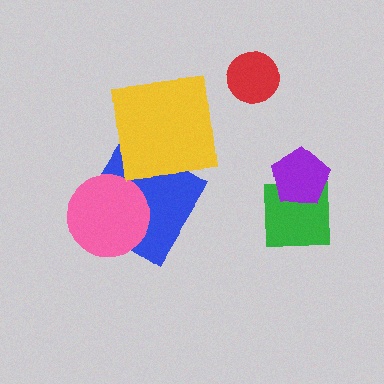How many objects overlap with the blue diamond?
2 objects overlap with the blue diamond.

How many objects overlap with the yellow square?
1 object overlaps with the yellow square.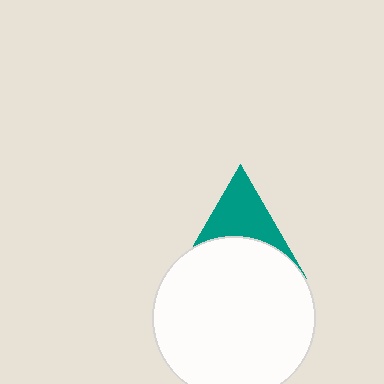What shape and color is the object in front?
The object in front is a white circle.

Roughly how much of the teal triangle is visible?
About half of it is visible (roughly 46%).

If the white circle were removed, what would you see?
You would see the complete teal triangle.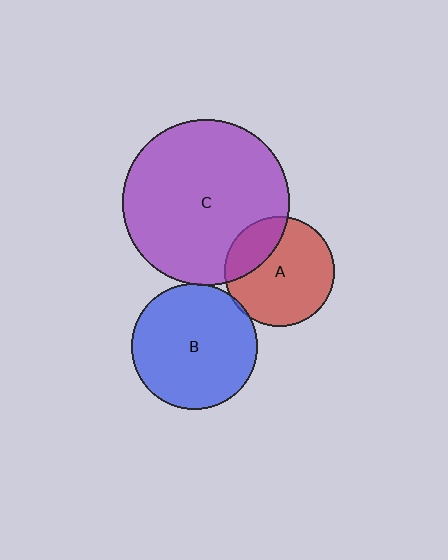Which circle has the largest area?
Circle C (purple).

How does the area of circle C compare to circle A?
Approximately 2.3 times.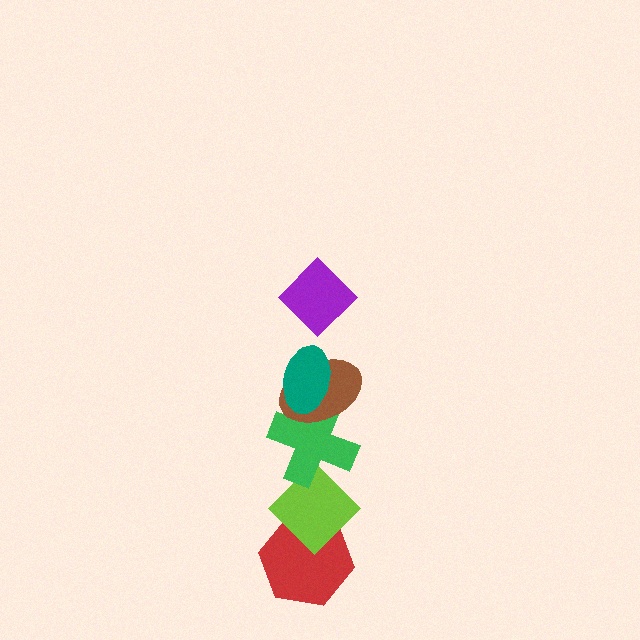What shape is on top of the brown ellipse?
The teal ellipse is on top of the brown ellipse.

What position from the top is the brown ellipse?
The brown ellipse is 3rd from the top.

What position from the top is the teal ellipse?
The teal ellipse is 2nd from the top.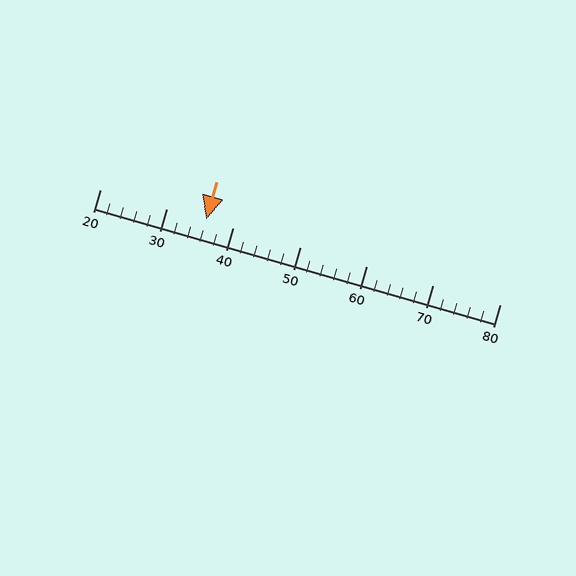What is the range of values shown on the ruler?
The ruler shows values from 20 to 80.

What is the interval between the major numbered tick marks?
The major tick marks are spaced 10 units apart.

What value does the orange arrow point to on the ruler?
The orange arrow points to approximately 36.